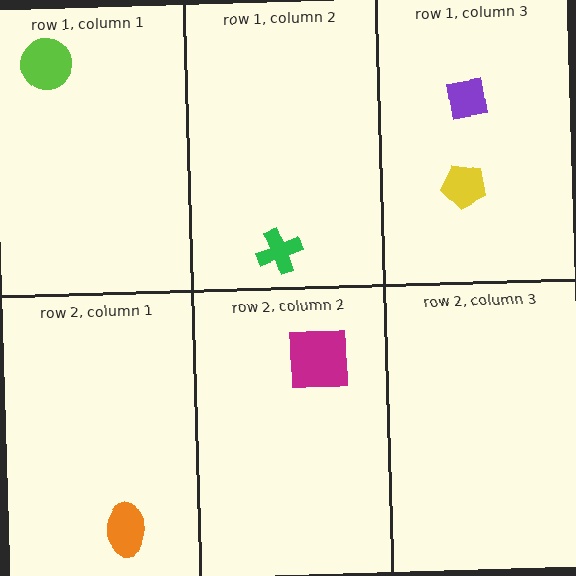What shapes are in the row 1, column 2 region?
The green cross.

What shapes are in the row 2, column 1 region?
The orange ellipse.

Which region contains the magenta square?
The row 2, column 2 region.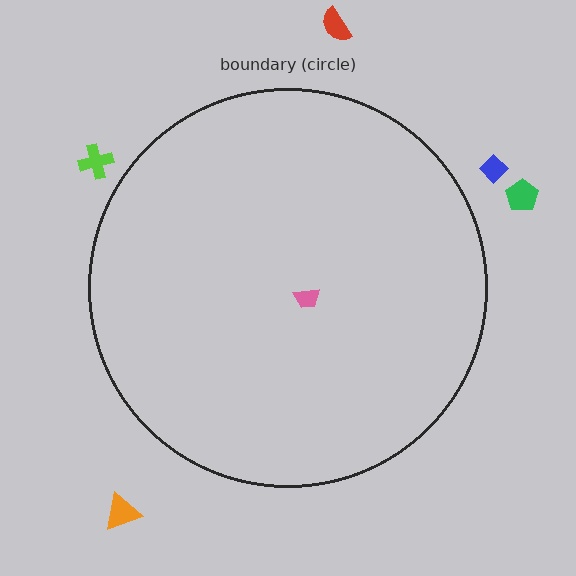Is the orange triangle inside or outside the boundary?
Outside.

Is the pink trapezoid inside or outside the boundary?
Inside.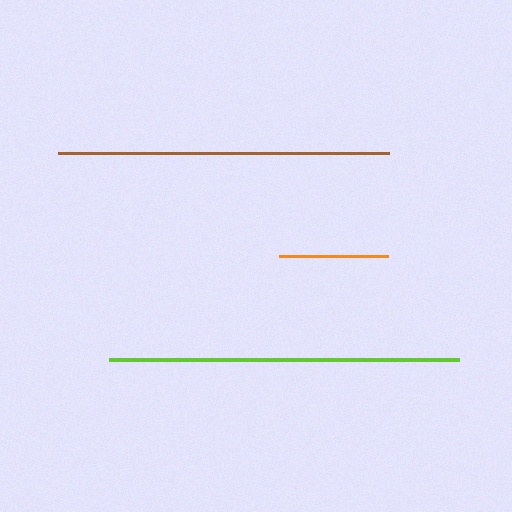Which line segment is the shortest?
The orange line is the shortest at approximately 109 pixels.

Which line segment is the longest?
The lime line is the longest at approximately 350 pixels.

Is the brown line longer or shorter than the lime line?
The lime line is longer than the brown line.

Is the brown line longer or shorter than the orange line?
The brown line is longer than the orange line.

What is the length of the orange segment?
The orange segment is approximately 109 pixels long.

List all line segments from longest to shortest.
From longest to shortest: lime, brown, orange.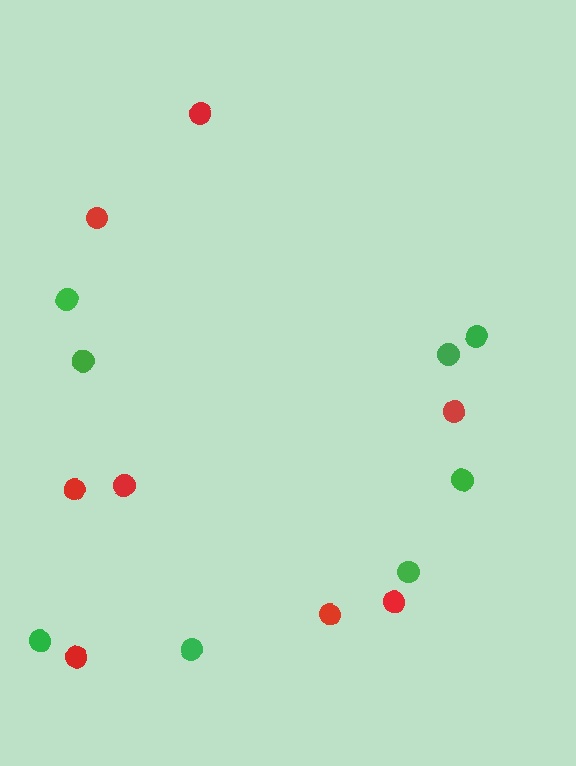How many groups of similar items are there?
There are 2 groups: one group of red circles (8) and one group of green circles (8).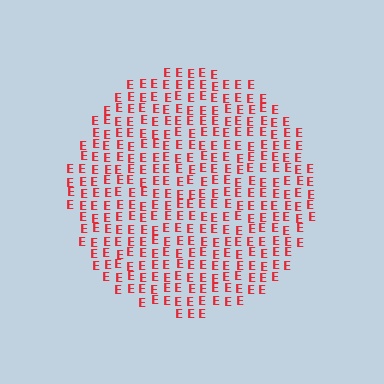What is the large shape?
The large shape is a circle.